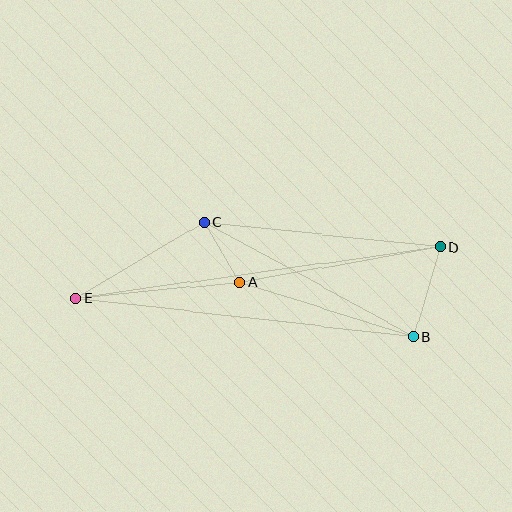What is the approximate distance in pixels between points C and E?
The distance between C and E is approximately 149 pixels.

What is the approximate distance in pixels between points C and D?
The distance between C and D is approximately 238 pixels.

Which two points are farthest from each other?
Points D and E are farthest from each other.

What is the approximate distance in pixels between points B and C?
The distance between B and C is approximately 239 pixels.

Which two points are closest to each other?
Points A and C are closest to each other.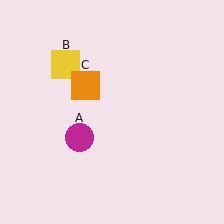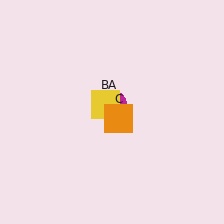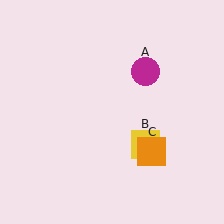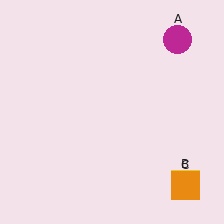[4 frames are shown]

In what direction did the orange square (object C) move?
The orange square (object C) moved down and to the right.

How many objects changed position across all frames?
3 objects changed position: magenta circle (object A), yellow square (object B), orange square (object C).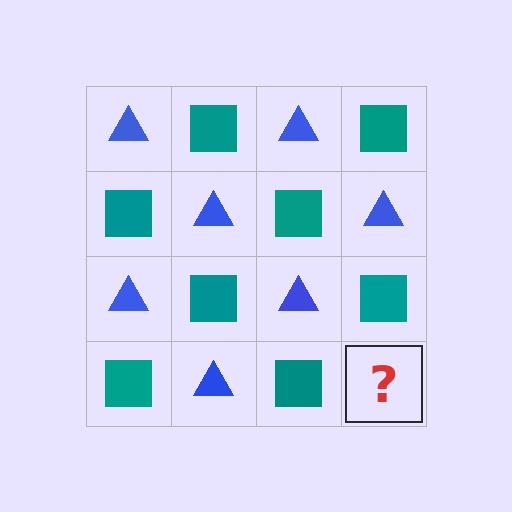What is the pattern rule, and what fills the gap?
The rule is that it alternates blue triangle and teal square in a checkerboard pattern. The gap should be filled with a blue triangle.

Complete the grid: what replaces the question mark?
The question mark should be replaced with a blue triangle.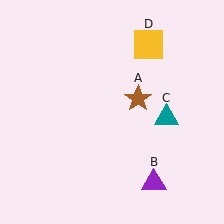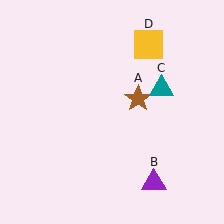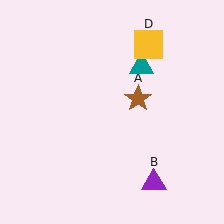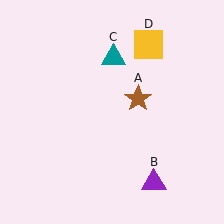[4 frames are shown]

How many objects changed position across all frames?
1 object changed position: teal triangle (object C).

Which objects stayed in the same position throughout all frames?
Brown star (object A) and purple triangle (object B) and yellow square (object D) remained stationary.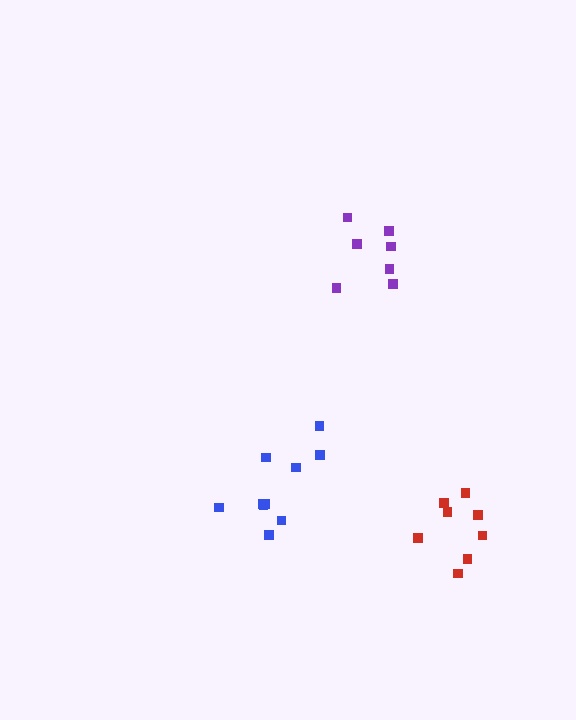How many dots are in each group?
Group 1: 10 dots, Group 2: 8 dots, Group 3: 7 dots (25 total).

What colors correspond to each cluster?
The clusters are colored: blue, red, purple.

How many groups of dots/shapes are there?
There are 3 groups.